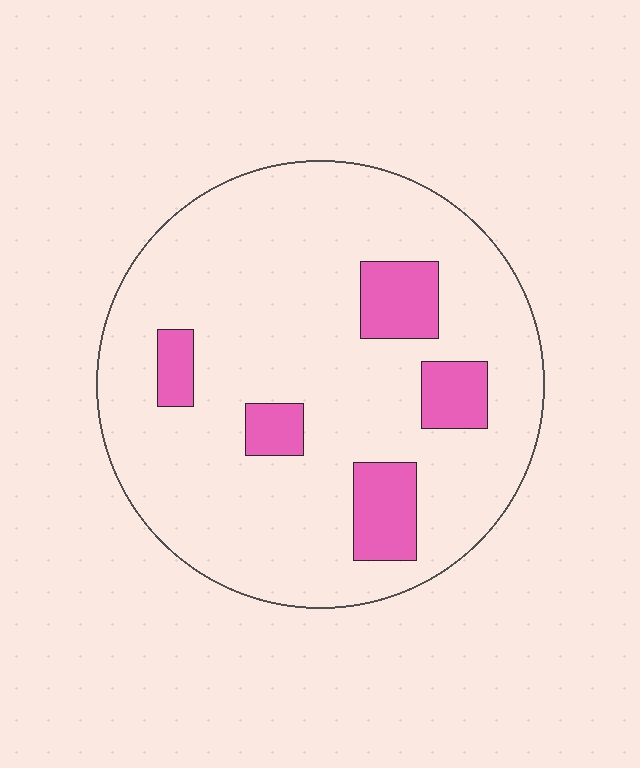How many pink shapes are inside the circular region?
5.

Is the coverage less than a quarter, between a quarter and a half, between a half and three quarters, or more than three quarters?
Less than a quarter.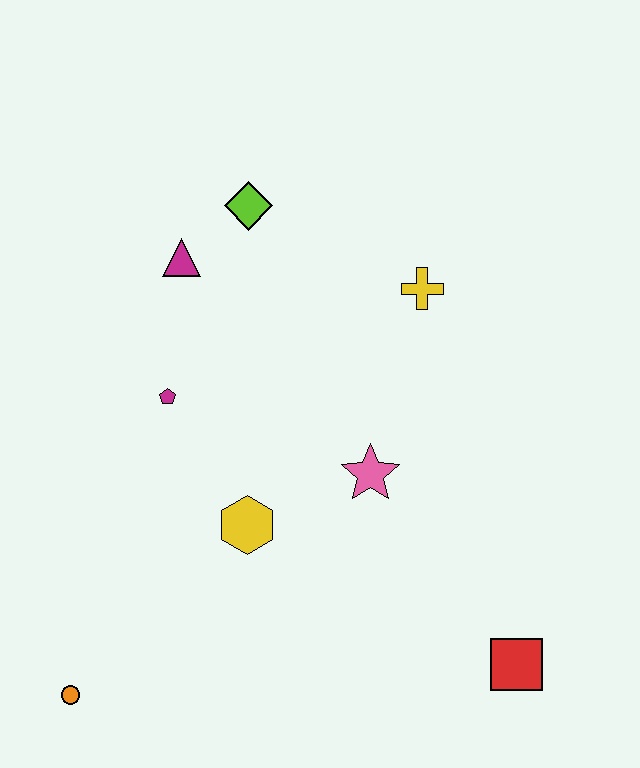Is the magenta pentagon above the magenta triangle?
No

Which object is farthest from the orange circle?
The yellow cross is farthest from the orange circle.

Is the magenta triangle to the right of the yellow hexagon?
No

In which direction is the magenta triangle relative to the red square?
The magenta triangle is above the red square.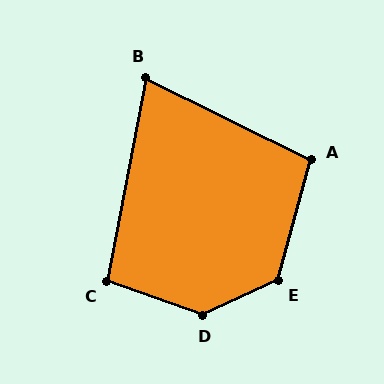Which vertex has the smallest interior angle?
B, at approximately 75 degrees.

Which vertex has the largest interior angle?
D, at approximately 136 degrees.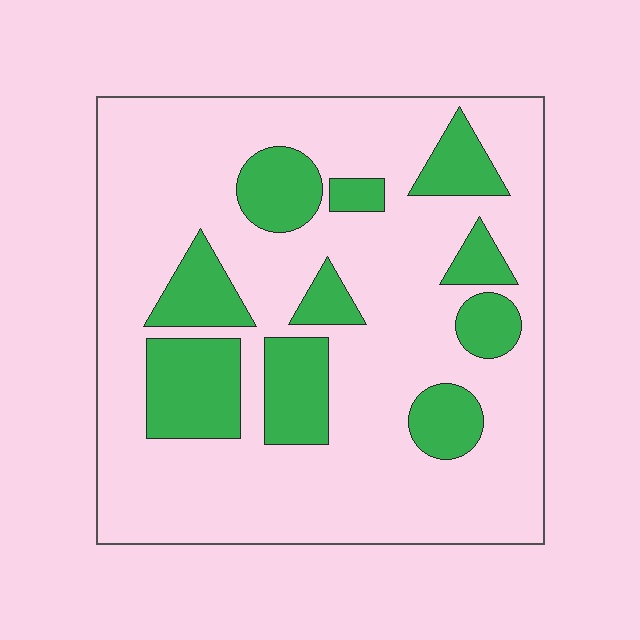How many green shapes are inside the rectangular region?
10.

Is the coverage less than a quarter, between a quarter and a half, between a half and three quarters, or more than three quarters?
Less than a quarter.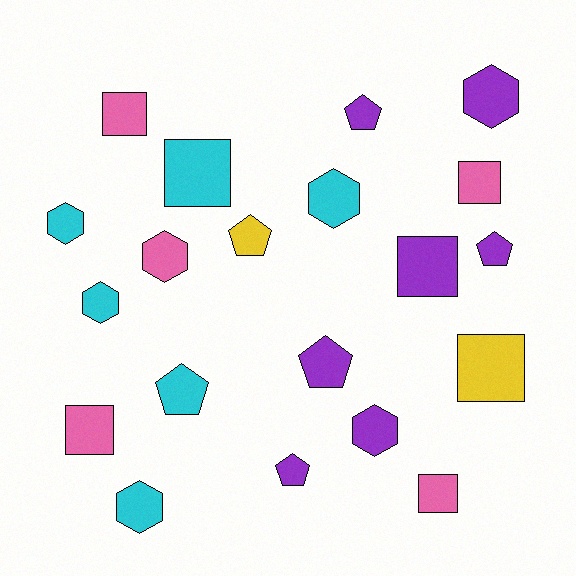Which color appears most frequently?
Purple, with 7 objects.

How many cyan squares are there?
There is 1 cyan square.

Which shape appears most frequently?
Hexagon, with 7 objects.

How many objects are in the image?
There are 20 objects.